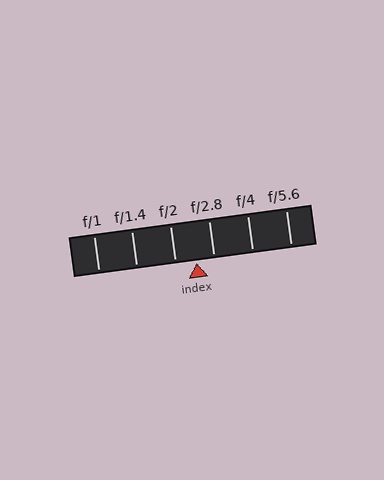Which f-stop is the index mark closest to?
The index mark is closest to f/2.8.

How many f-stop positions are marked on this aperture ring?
There are 6 f-stop positions marked.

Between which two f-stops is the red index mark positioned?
The index mark is between f/2 and f/2.8.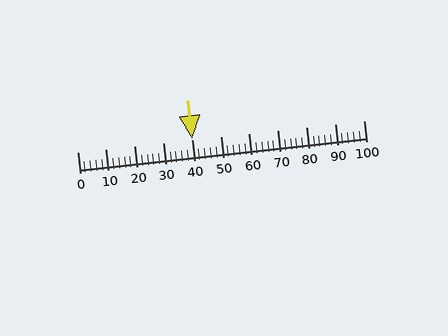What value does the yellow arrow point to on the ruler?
The yellow arrow points to approximately 40.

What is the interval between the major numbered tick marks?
The major tick marks are spaced 10 units apart.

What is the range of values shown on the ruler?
The ruler shows values from 0 to 100.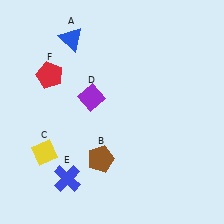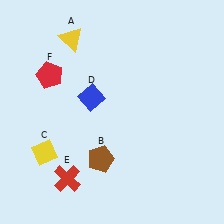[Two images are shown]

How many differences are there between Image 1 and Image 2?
There are 3 differences between the two images.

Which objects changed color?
A changed from blue to yellow. D changed from purple to blue. E changed from blue to red.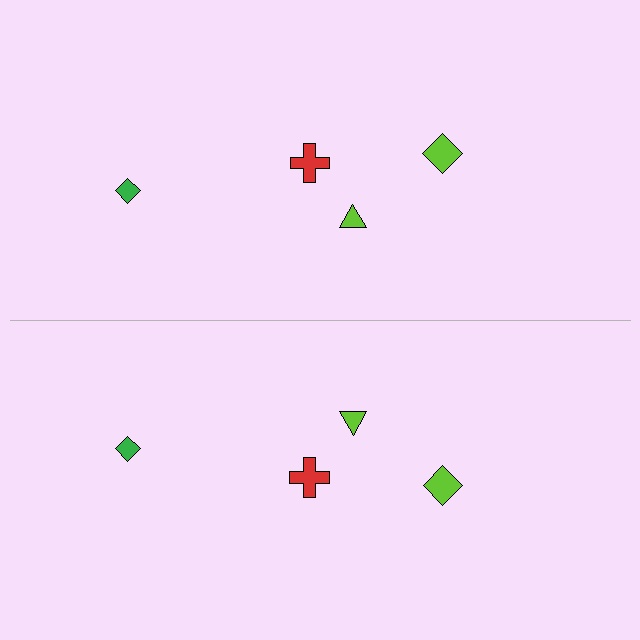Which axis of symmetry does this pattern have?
The pattern has a horizontal axis of symmetry running through the center of the image.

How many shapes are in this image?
There are 8 shapes in this image.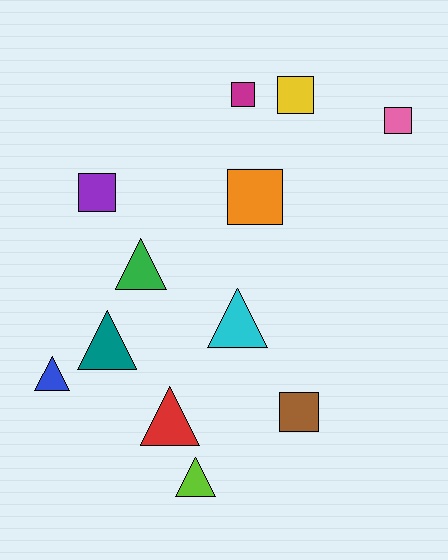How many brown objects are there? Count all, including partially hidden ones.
There is 1 brown object.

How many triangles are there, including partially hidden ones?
There are 6 triangles.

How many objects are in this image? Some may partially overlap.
There are 12 objects.